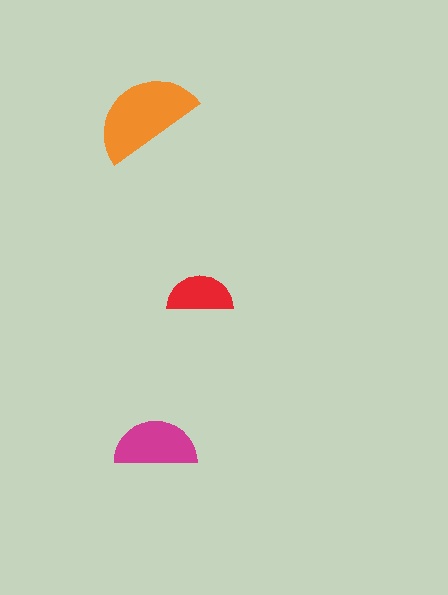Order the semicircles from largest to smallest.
the orange one, the magenta one, the red one.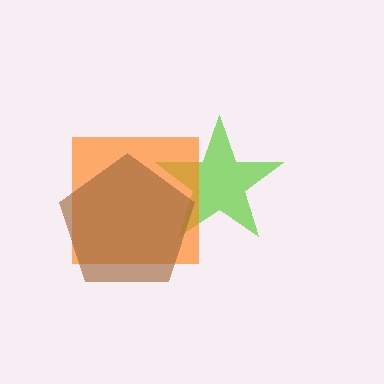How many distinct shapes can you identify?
There are 3 distinct shapes: a lime star, an orange square, a brown pentagon.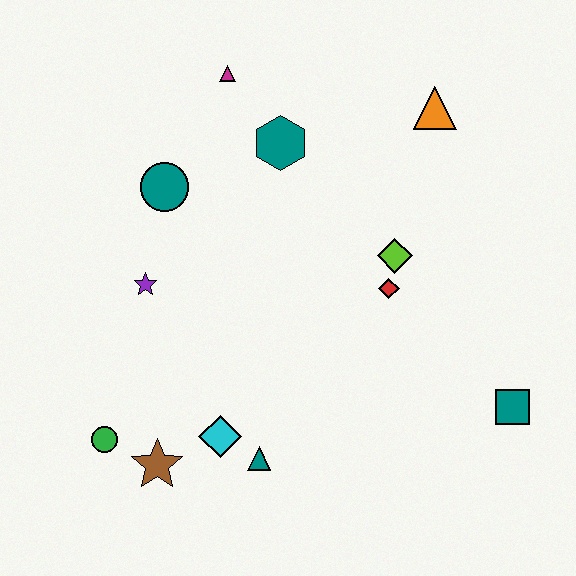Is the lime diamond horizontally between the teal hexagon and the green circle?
No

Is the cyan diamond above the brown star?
Yes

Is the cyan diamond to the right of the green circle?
Yes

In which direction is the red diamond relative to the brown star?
The red diamond is to the right of the brown star.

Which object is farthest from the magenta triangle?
The teal square is farthest from the magenta triangle.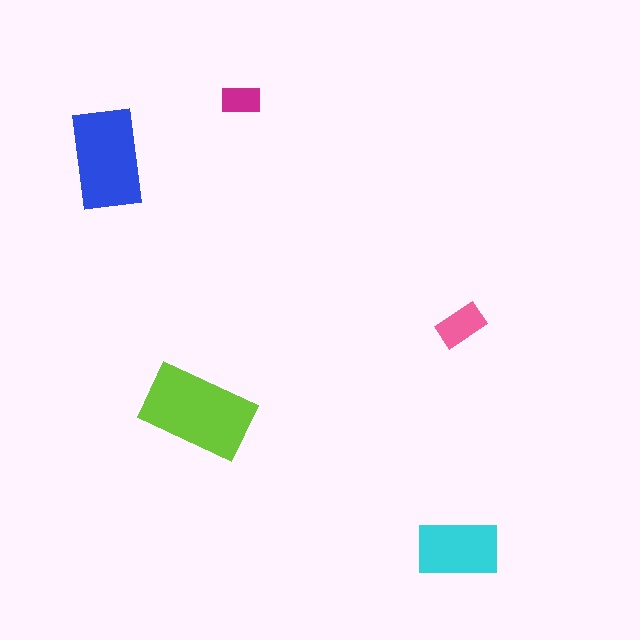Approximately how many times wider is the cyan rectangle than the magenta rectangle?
About 2 times wider.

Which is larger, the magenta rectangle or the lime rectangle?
The lime one.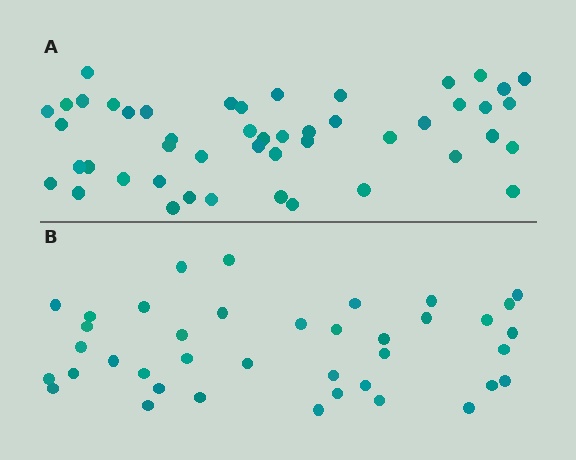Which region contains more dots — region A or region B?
Region A (the top region) has more dots.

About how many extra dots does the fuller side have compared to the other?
Region A has roughly 8 or so more dots than region B.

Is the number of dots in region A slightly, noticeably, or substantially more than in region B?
Region A has only slightly more — the two regions are fairly close. The ratio is roughly 1.2 to 1.